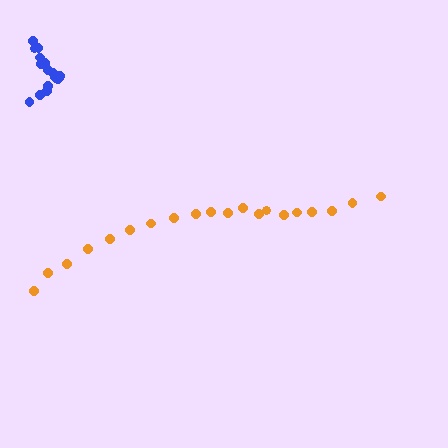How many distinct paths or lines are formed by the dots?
There are 2 distinct paths.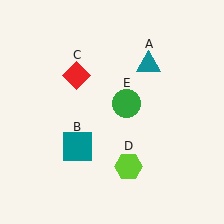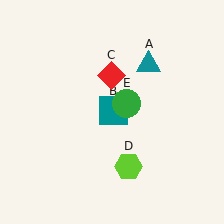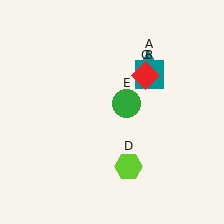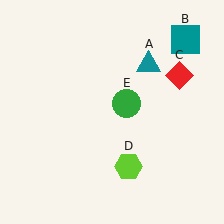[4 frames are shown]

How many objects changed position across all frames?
2 objects changed position: teal square (object B), red diamond (object C).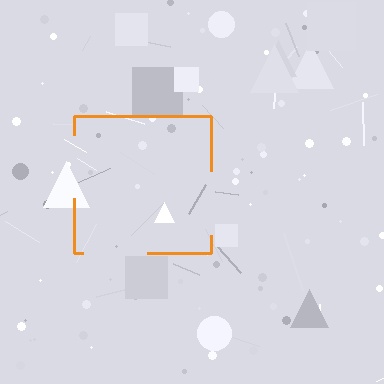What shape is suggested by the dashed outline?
The dashed outline suggests a square.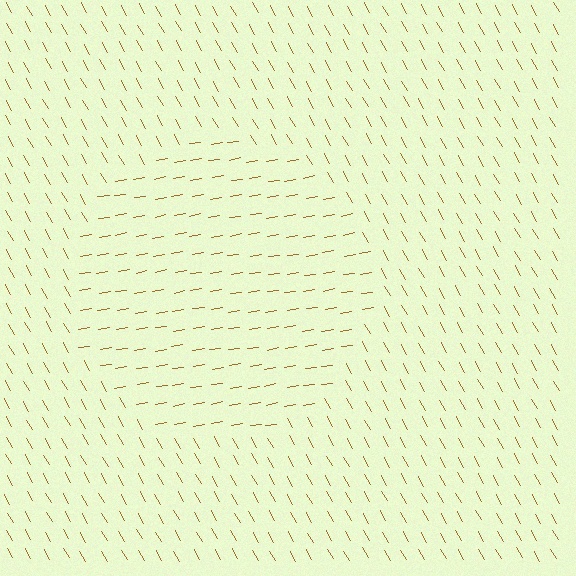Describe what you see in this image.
The image is filled with small brown line segments. A circle region in the image has lines oriented differently from the surrounding lines, creating a visible texture boundary.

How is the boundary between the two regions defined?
The boundary is defined purely by a change in line orientation (approximately 70 degrees difference). All lines are the same color and thickness.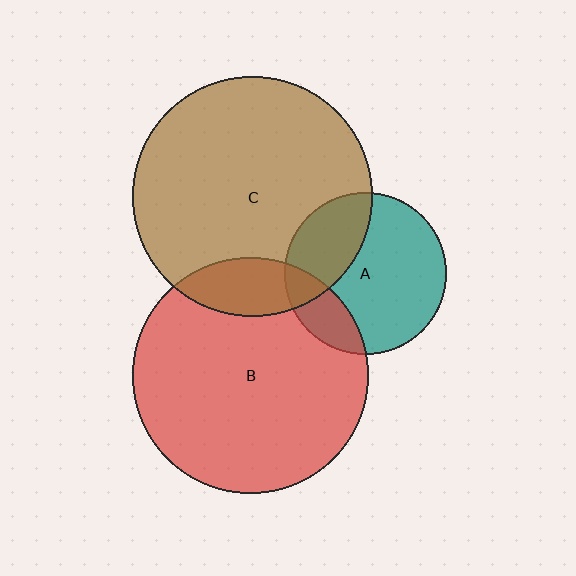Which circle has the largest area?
Circle C (brown).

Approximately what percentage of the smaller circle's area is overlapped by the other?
Approximately 20%.